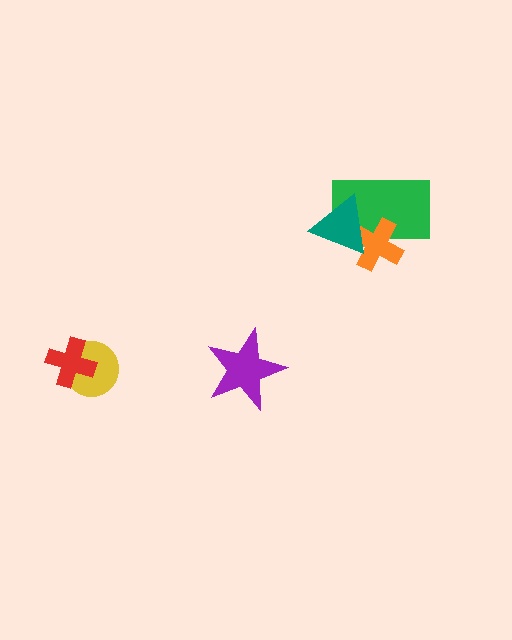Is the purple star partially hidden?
No, no other shape covers it.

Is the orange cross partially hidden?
Yes, it is partially covered by another shape.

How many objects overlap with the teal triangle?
2 objects overlap with the teal triangle.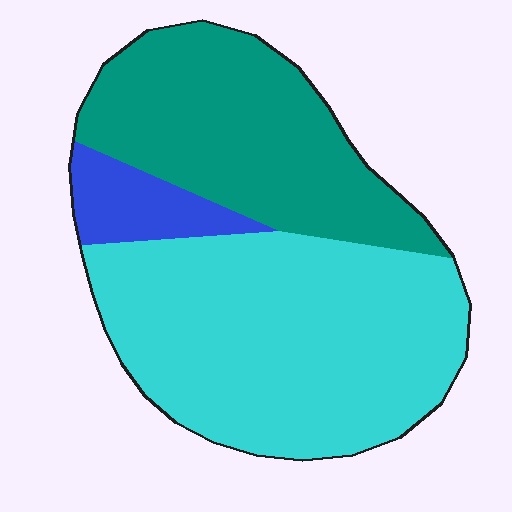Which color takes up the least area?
Blue, at roughly 10%.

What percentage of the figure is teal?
Teal takes up about three eighths (3/8) of the figure.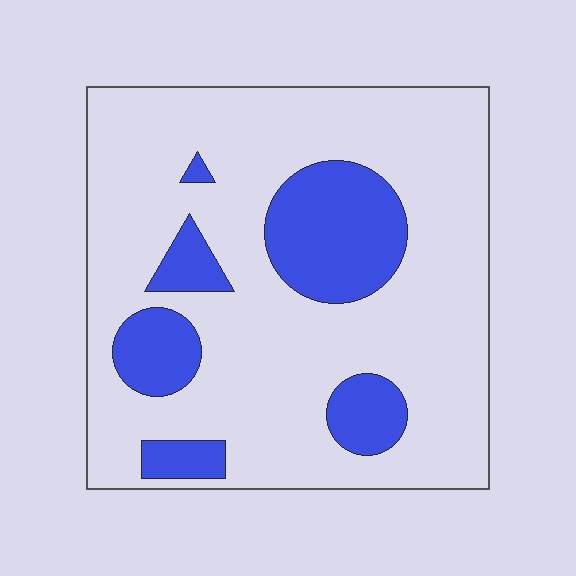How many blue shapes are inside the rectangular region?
6.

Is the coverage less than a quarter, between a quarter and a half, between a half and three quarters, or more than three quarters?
Less than a quarter.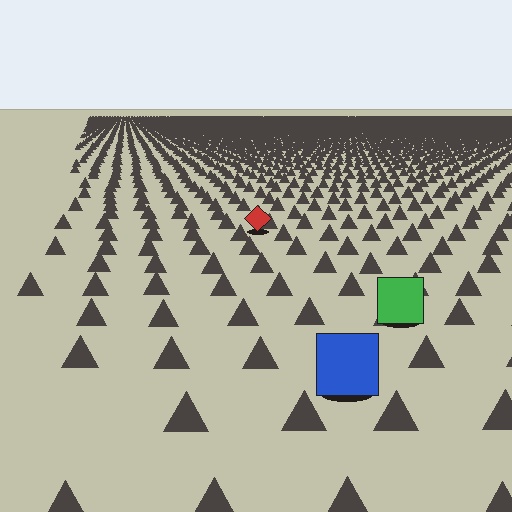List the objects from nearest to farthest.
From nearest to farthest: the blue square, the green square, the red diamond.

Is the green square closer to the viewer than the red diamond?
Yes. The green square is closer — you can tell from the texture gradient: the ground texture is coarser near it.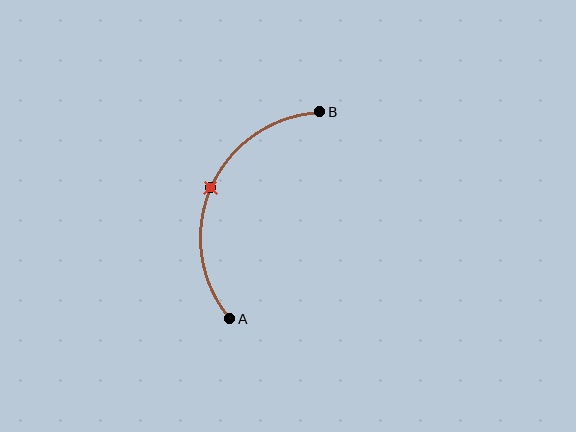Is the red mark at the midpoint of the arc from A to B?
Yes. The red mark lies on the arc at equal arc-length from both A and B — it is the arc midpoint.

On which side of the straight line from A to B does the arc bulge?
The arc bulges to the left of the straight line connecting A and B.